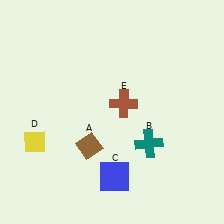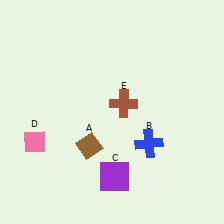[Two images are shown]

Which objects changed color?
B changed from teal to blue. C changed from blue to purple. D changed from yellow to pink.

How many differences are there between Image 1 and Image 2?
There are 3 differences between the two images.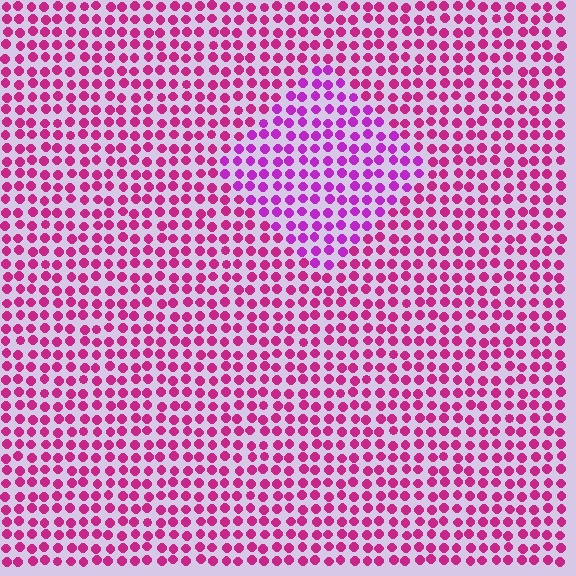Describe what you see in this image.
The image is filled with small magenta elements in a uniform arrangement. A diamond-shaped region is visible where the elements are tinted to a slightly different hue, forming a subtle color boundary.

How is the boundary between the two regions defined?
The boundary is defined purely by a slight shift in hue (about 27 degrees). Spacing, size, and orientation are identical on both sides.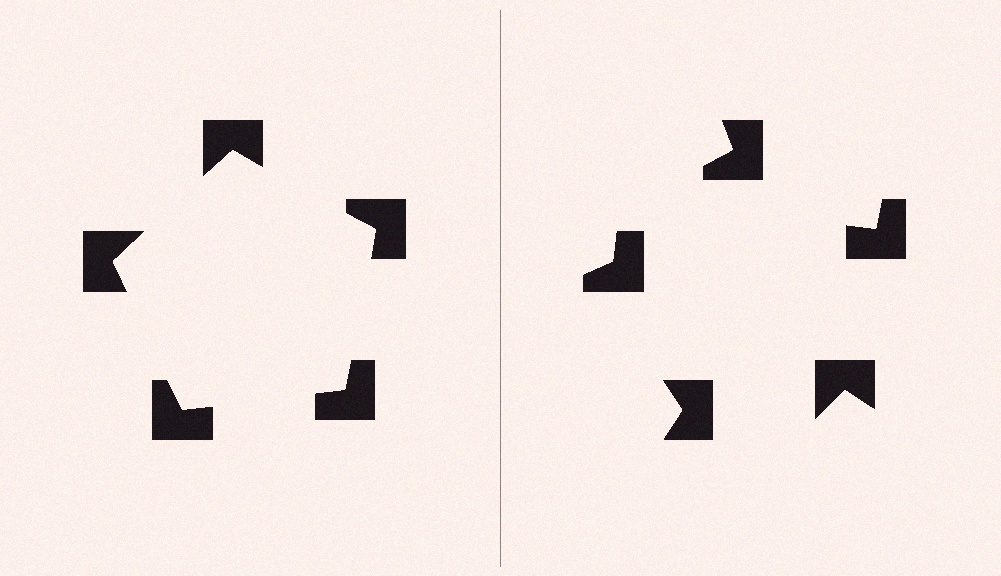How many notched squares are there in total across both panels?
10 — 5 on each side.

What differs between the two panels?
The notched squares are positioned identically on both sides; only the wedge orientations differ. On the left they align to a pentagon; on the right they are misaligned.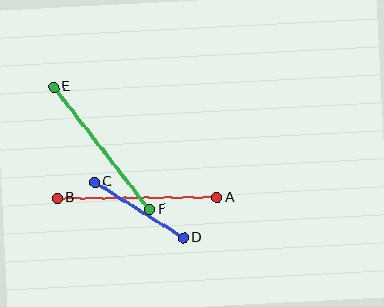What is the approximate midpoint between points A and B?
The midpoint is at approximately (137, 198) pixels.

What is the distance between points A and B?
The distance is approximately 160 pixels.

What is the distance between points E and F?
The distance is approximately 156 pixels.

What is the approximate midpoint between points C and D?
The midpoint is at approximately (139, 210) pixels.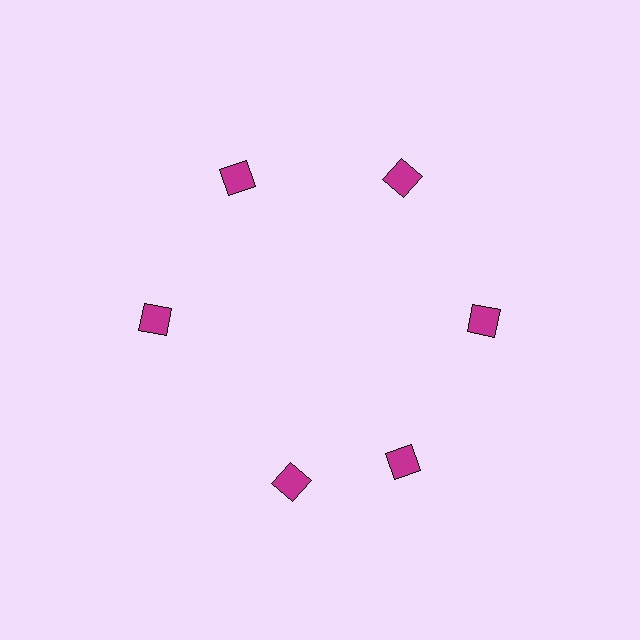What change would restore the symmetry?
The symmetry would be restored by rotating it back into even spacing with its neighbors so that all 6 squares sit at equal angles and equal distance from the center.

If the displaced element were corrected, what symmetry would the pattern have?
It would have 6-fold rotational symmetry — the pattern would map onto itself every 60 degrees.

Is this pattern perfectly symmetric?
No. The 6 magenta squares are arranged in a ring, but one element near the 7 o'clock position is rotated out of alignment along the ring, breaking the 6-fold rotational symmetry.